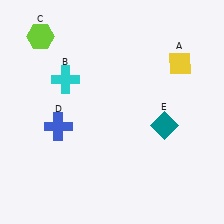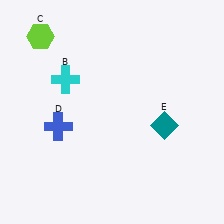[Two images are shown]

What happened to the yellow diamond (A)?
The yellow diamond (A) was removed in Image 2. It was in the top-right area of Image 1.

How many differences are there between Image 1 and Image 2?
There is 1 difference between the two images.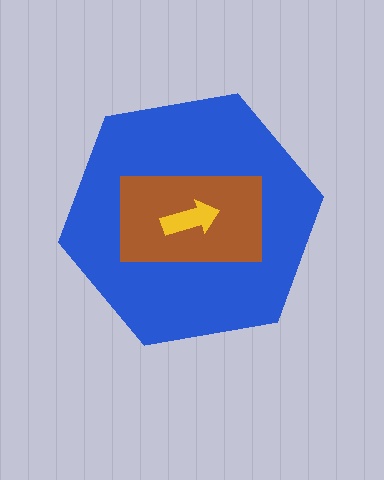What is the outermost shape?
The blue hexagon.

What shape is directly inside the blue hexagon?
The brown rectangle.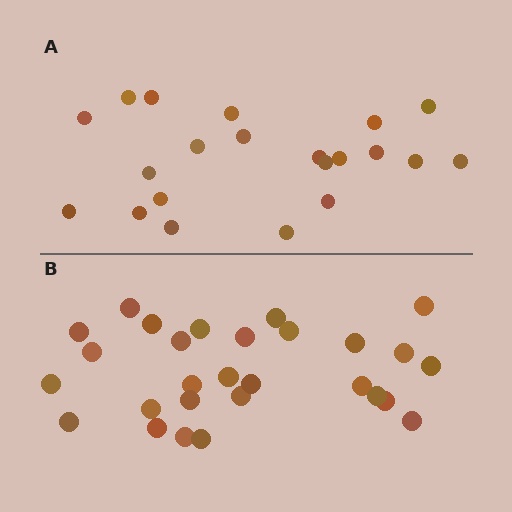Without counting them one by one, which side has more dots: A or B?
Region B (the bottom region) has more dots.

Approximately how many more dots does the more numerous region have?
Region B has roughly 8 or so more dots than region A.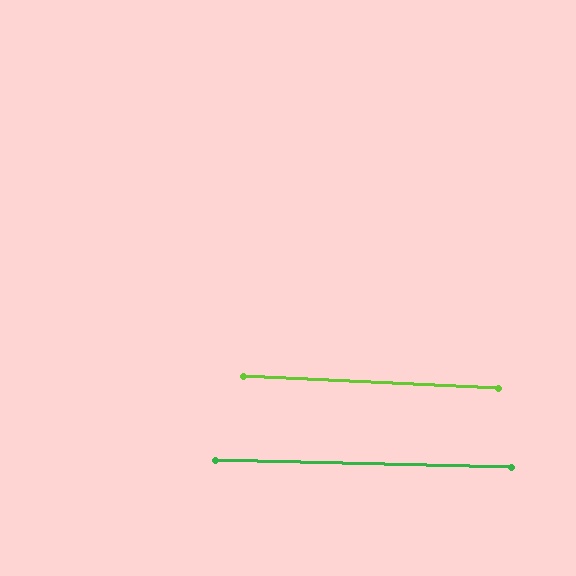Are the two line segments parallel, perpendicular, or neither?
Parallel — their directions differ by only 1.3°.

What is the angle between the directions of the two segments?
Approximately 1 degree.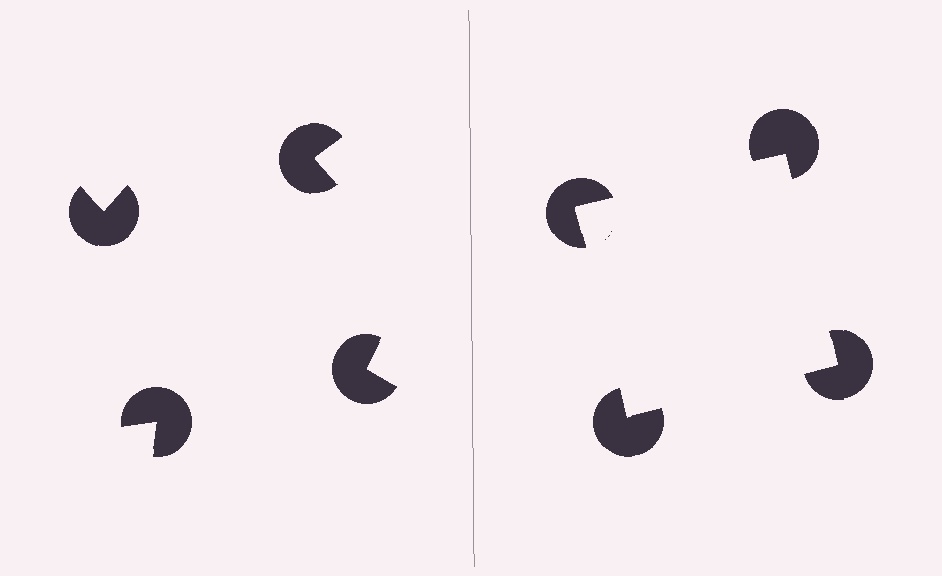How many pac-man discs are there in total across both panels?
8 — 4 on each side.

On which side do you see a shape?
An illusory square appears on the right side. On the left side the wedge cuts are rotated, so no coherent shape forms.